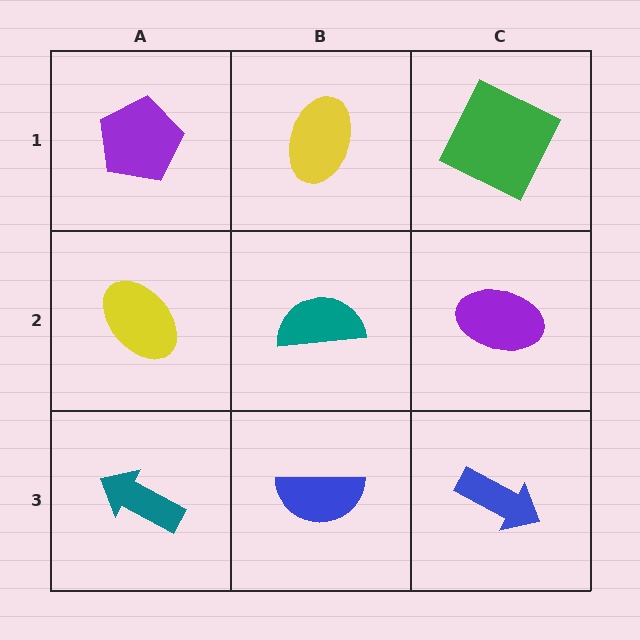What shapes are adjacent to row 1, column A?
A yellow ellipse (row 2, column A), a yellow ellipse (row 1, column B).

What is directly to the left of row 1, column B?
A purple pentagon.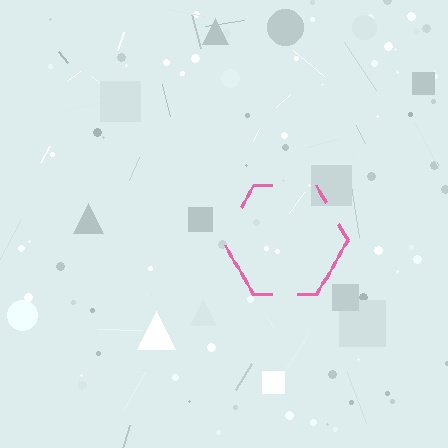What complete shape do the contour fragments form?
The contour fragments form a hexagon.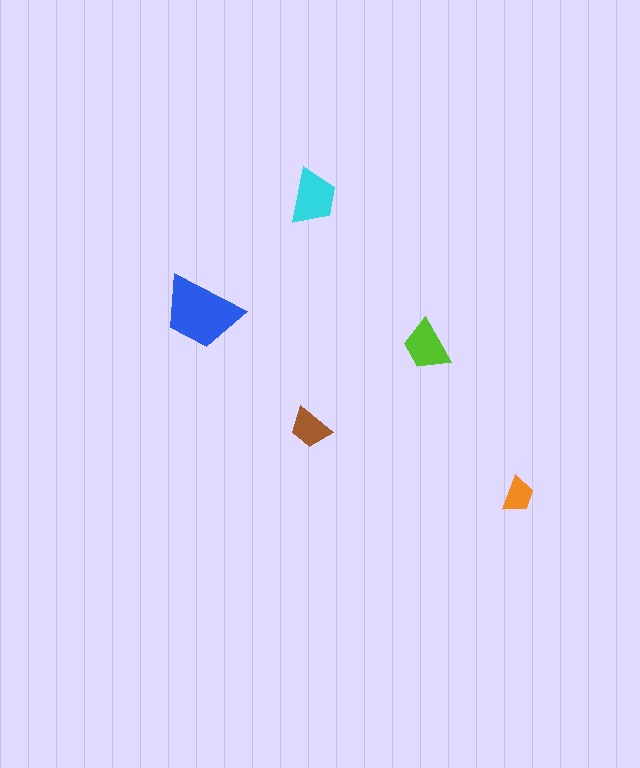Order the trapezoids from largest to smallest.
the blue one, the cyan one, the lime one, the brown one, the orange one.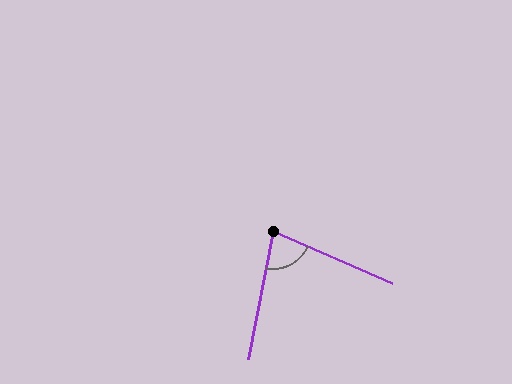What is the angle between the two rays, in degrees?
Approximately 77 degrees.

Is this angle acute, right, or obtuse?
It is acute.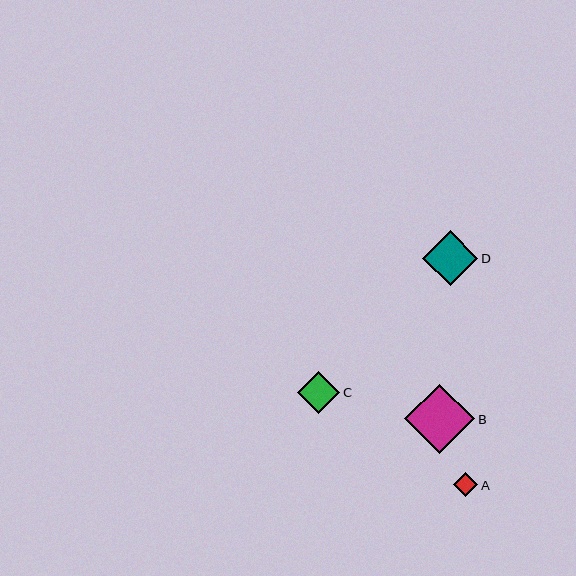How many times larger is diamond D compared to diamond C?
Diamond D is approximately 1.3 times the size of diamond C.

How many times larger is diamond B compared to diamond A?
Diamond B is approximately 2.9 times the size of diamond A.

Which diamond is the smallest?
Diamond A is the smallest with a size of approximately 24 pixels.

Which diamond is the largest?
Diamond B is the largest with a size of approximately 70 pixels.